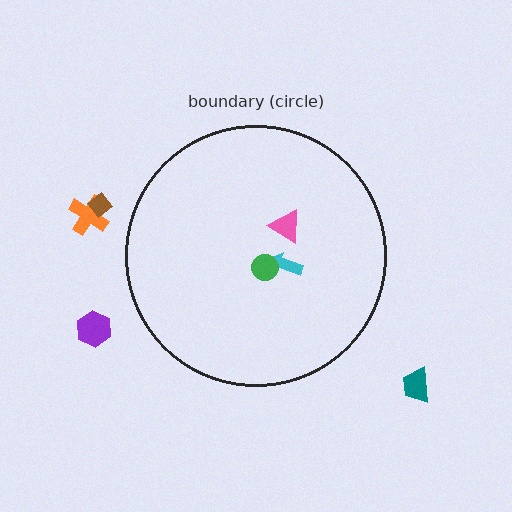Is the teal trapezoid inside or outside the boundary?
Outside.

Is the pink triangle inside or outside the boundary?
Inside.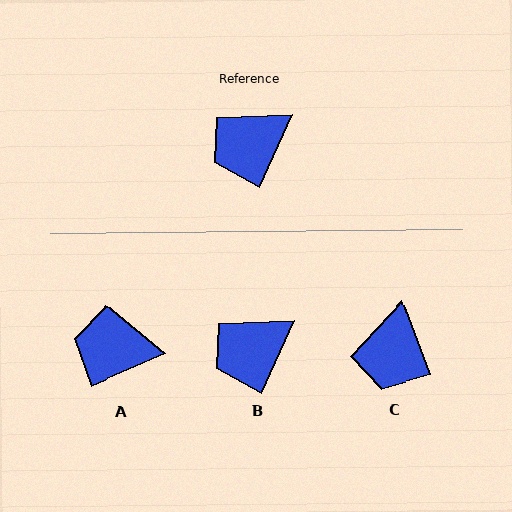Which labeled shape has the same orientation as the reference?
B.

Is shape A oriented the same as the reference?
No, it is off by about 42 degrees.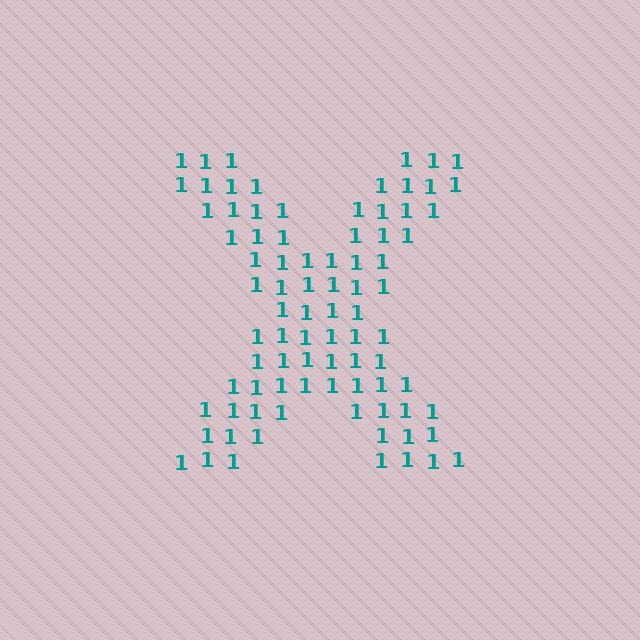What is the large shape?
The large shape is the letter X.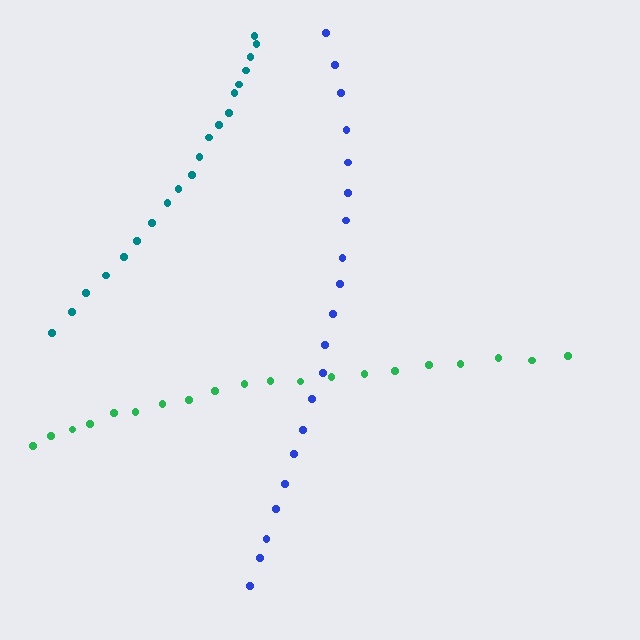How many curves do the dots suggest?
There are 3 distinct paths.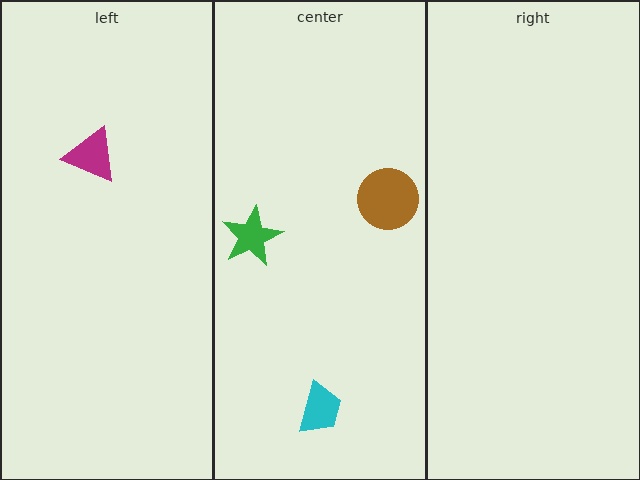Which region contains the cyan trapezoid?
The center region.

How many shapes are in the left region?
1.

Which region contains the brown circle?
The center region.